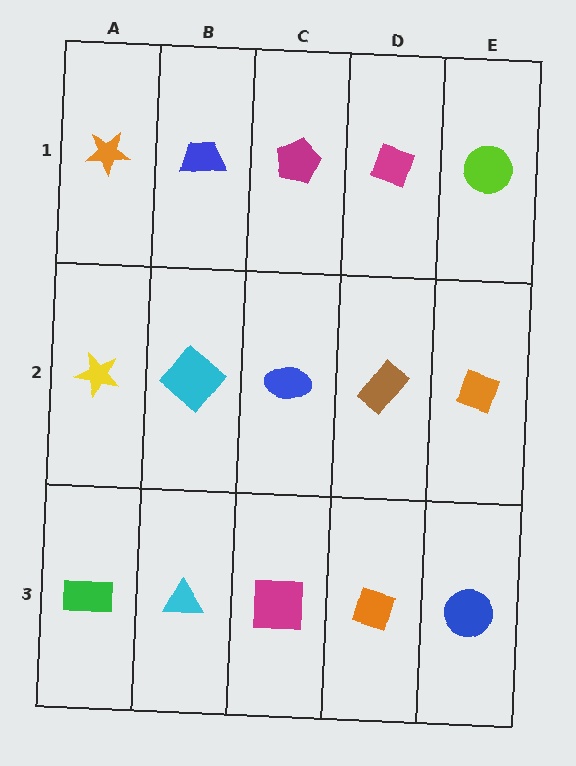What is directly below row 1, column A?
A yellow star.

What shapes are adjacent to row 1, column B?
A cyan diamond (row 2, column B), an orange star (row 1, column A), a magenta pentagon (row 1, column C).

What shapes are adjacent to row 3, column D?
A brown rectangle (row 2, column D), a magenta square (row 3, column C), a blue circle (row 3, column E).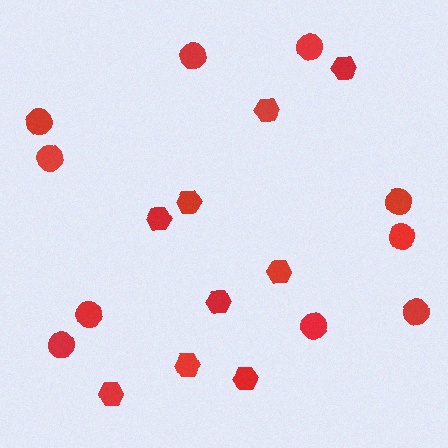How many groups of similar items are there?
There are 2 groups: one group of hexagons (9) and one group of circles (10).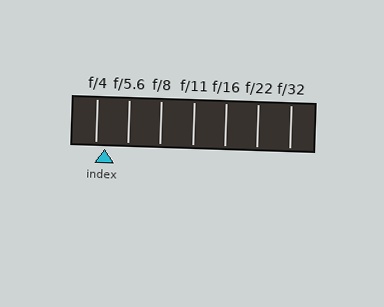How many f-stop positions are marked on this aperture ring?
There are 7 f-stop positions marked.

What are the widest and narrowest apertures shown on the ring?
The widest aperture shown is f/4 and the narrowest is f/32.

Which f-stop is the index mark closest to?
The index mark is closest to f/4.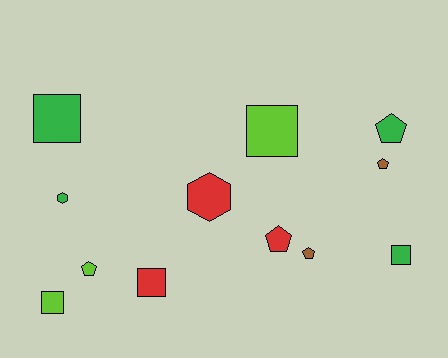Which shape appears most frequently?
Pentagon, with 5 objects.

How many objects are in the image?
There are 12 objects.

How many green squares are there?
There are 2 green squares.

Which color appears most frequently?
Green, with 4 objects.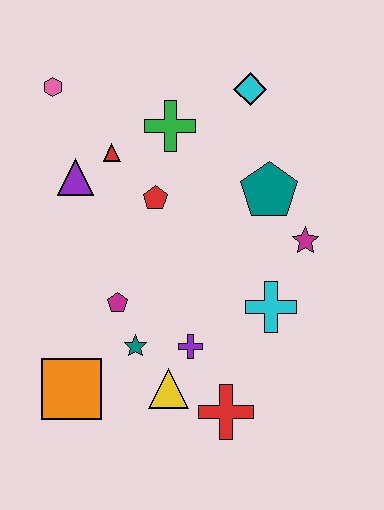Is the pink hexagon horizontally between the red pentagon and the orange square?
No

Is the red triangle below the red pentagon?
No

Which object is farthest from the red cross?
The pink hexagon is farthest from the red cross.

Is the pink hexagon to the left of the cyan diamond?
Yes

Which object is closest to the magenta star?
The teal pentagon is closest to the magenta star.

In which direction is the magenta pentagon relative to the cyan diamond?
The magenta pentagon is below the cyan diamond.